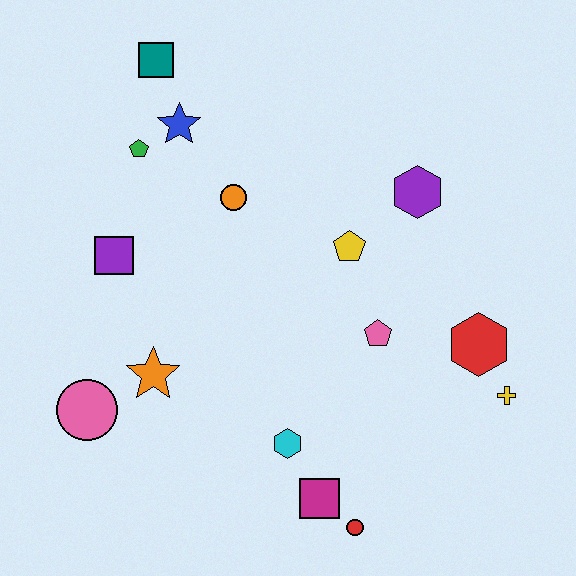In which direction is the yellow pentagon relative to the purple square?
The yellow pentagon is to the right of the purple square.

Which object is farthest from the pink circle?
The yellow cross is farthest from the pink circle.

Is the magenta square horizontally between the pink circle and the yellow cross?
Yes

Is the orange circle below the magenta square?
No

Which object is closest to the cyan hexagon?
The magenta square is closest to the cyan hexagon.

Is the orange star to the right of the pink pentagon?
No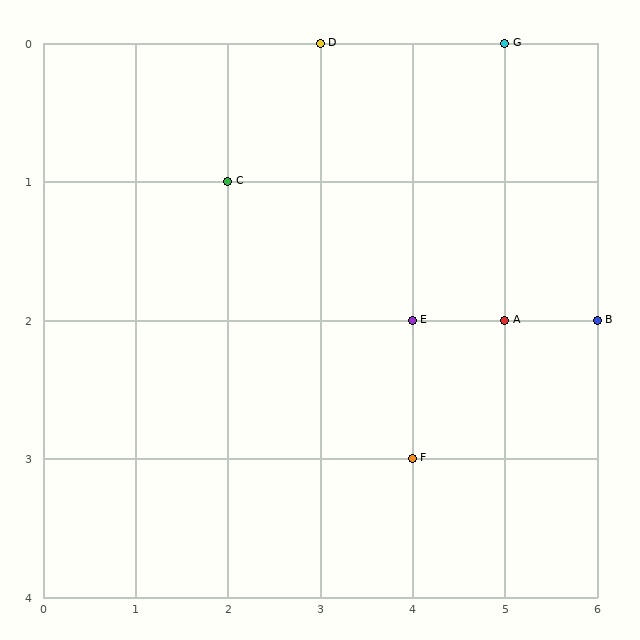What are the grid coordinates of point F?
Point F is at grid coordinates (4, 3).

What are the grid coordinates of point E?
Point E is at grid coordinates (4, 2).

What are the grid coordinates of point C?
Point C is at grid coordinates (2, 1).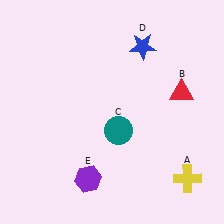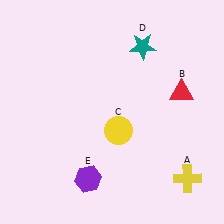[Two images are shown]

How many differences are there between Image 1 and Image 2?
There are 2 differences between the two images.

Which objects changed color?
C changed from teal to yellow. D changed from blue to teal.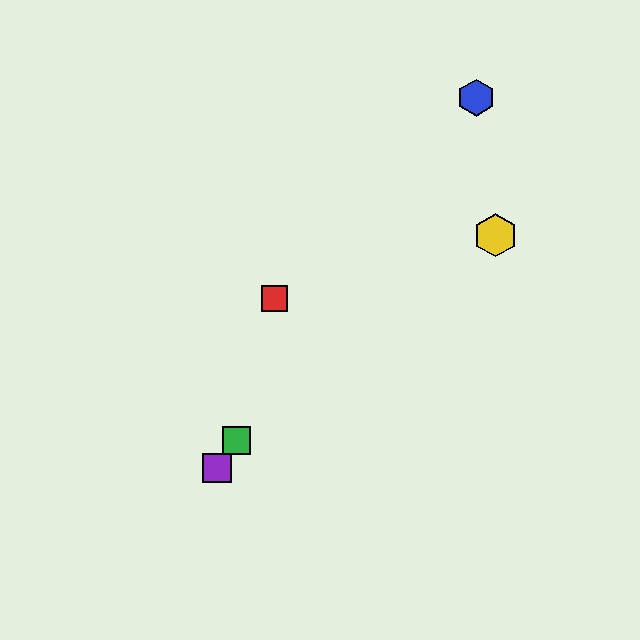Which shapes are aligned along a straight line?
The blue hexagon, the green square, the purple square are aligned along a straight line.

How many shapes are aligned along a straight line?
3 shapes (the blue hexagon, the green square, the purple square) are aligned along a straight line.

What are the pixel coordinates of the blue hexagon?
The blue hexagon is at (476, 98).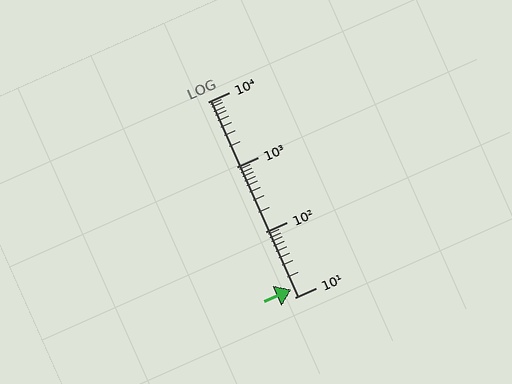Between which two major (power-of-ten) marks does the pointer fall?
The pointer is between 10 and 100.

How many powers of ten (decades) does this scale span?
The scale spans 3 decades, from 10 to 10000.